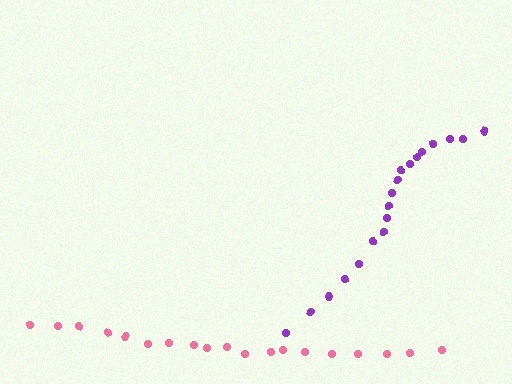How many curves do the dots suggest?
There are 2 distinct paths.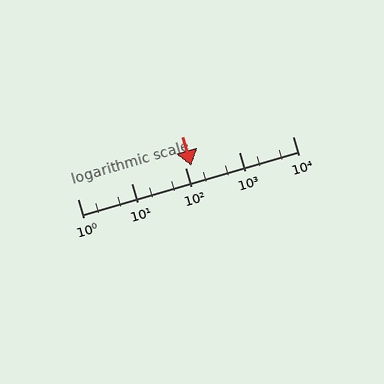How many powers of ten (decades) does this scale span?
The scale spans 4 decades, from 1 to 10000.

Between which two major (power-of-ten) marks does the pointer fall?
The pointer is between 100 and 1000.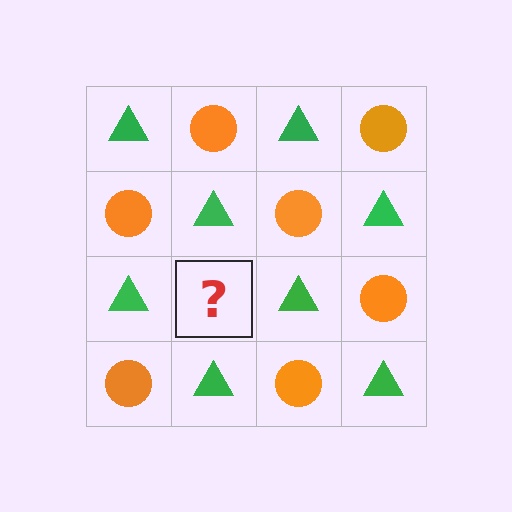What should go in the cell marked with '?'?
The missing cell should contain an orange circle.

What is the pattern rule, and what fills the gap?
The rule is that it alternates green triangle and orange circle in a checkerboard pattern. The gap should be filled with an orange circle.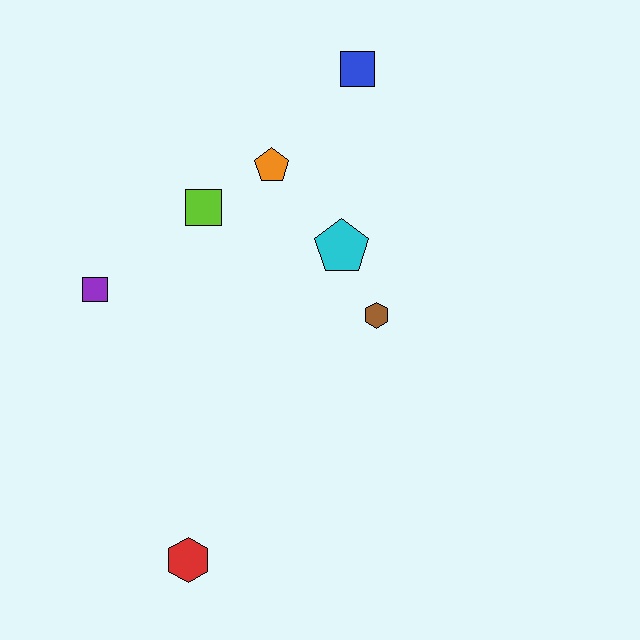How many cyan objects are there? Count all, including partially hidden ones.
There is 1 cyan object.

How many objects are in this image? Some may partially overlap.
There are 7 objects.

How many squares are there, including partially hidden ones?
There are 3 squares.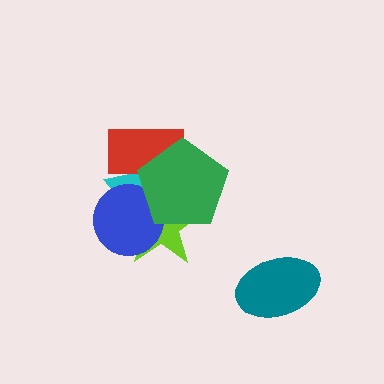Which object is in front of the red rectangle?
The green pentagon is in front of the red rectangle.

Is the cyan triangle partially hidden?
Yes, it is partially covered by another shape.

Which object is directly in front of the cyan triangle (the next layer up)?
The lime star is directly in front of the cyan triangle.